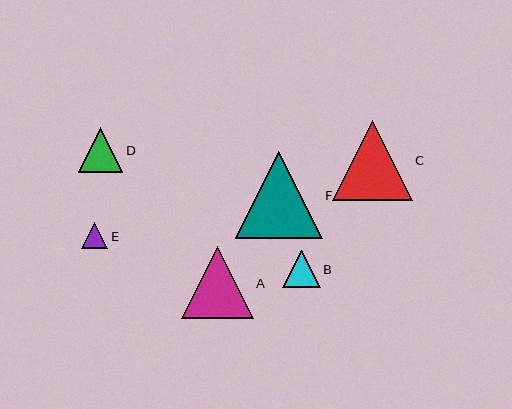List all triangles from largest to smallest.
From largest to smallest: F, C, A, D, B, E.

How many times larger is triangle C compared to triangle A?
Triangle C is approximately 1.1 times the size of triangle A.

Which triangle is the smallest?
Triangle E is the smallest with a size of approximately 26 pixels.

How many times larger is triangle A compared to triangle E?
Triangle A is approximately 2.8 times the size of triangle E.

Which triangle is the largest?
Triangle F is the largest with a size of approximately 87 pixels.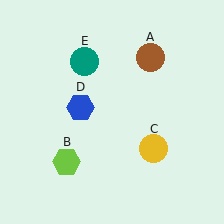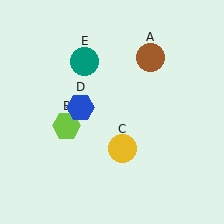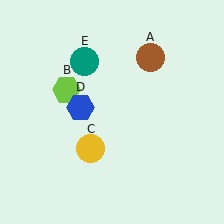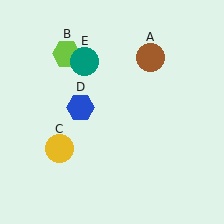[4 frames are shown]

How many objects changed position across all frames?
2 objects changed position: lime hexagon (object B), yellow circle (object C).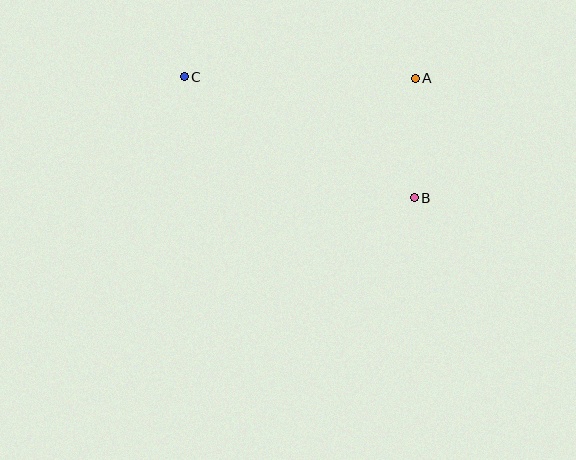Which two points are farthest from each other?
Points B and C are farthest from each other.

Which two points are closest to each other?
Points A and B are closest to each other.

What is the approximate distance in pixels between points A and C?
The distance between A and C is approximately 231 pixels.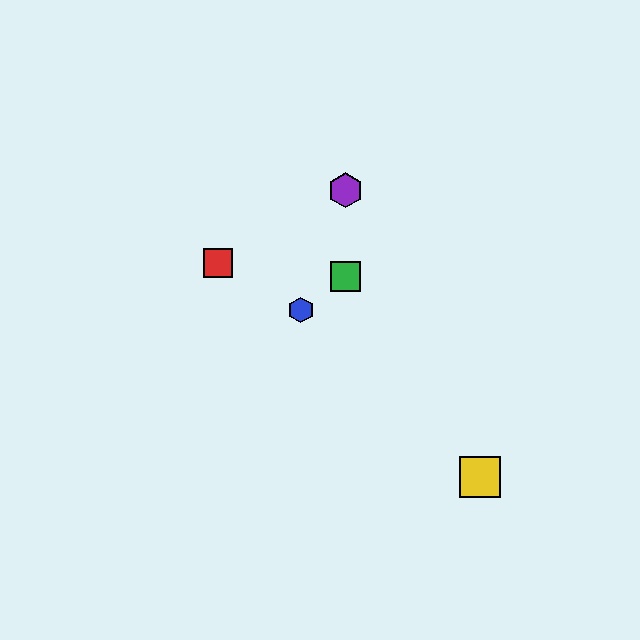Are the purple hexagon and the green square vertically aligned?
Yes, both are at x≈346.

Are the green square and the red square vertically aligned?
No, the green square is at x≈346 and the red square is at x≈218.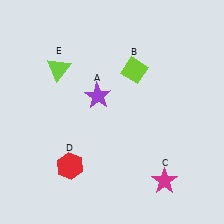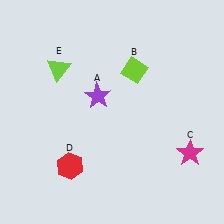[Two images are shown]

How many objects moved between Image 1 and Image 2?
1 object moved between the two images.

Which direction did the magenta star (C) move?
The magenta star (C) moved up.